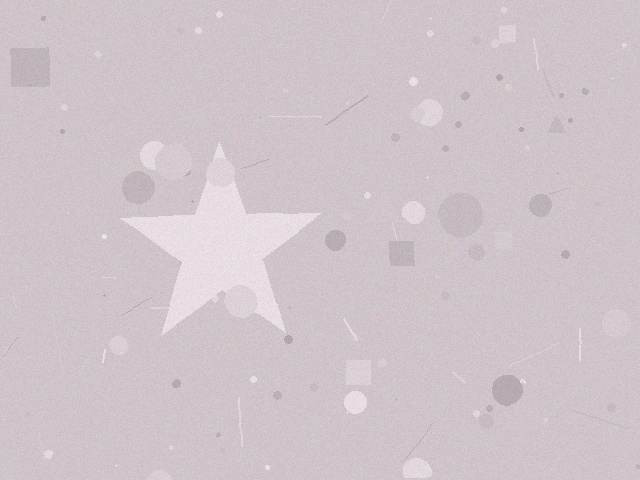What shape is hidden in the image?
A star is hidden in the image.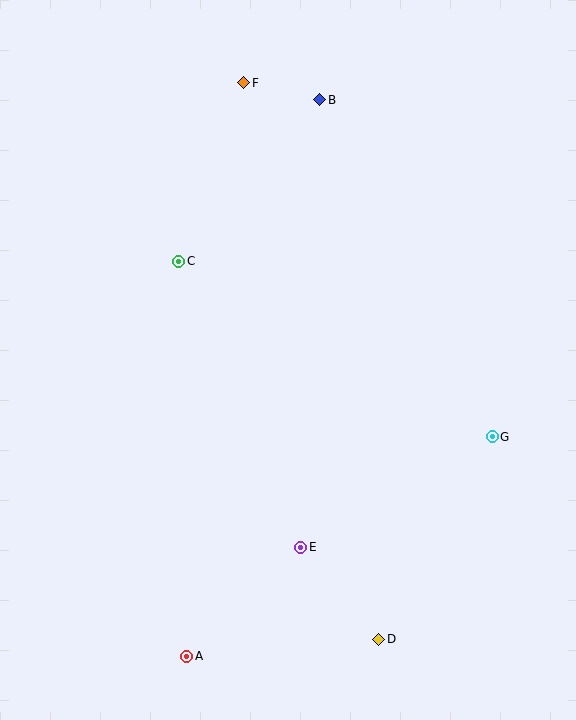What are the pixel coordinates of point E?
Point E is at (301, 547).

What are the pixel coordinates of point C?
Point C is at (179, 261).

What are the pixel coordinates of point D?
Point D is at (379, 639).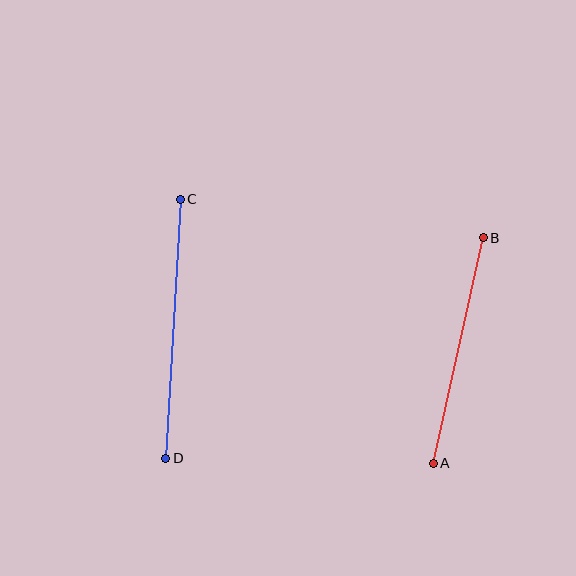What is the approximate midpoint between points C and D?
The midpoint is at approximately (173, 329) pixels.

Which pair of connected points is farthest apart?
Points C and D are farthest apart.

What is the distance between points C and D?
The distance is approximately 259 pixels.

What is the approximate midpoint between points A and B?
The midpoint is at approximately (458, 351) pixels.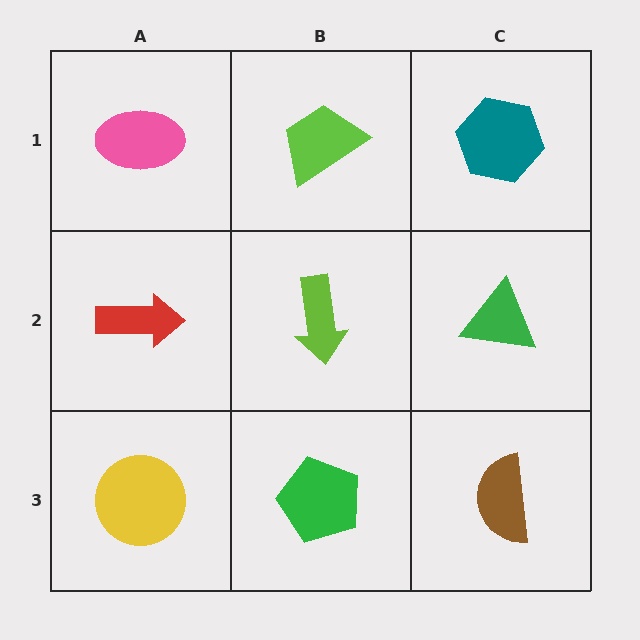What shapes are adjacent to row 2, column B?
A lime trapezoid (row 1, column B), a green pentagon (row 3, column B), a red arrow (row 2, column A), a green triangle (row 2, column C).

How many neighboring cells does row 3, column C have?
2.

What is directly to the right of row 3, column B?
A brown semicircle.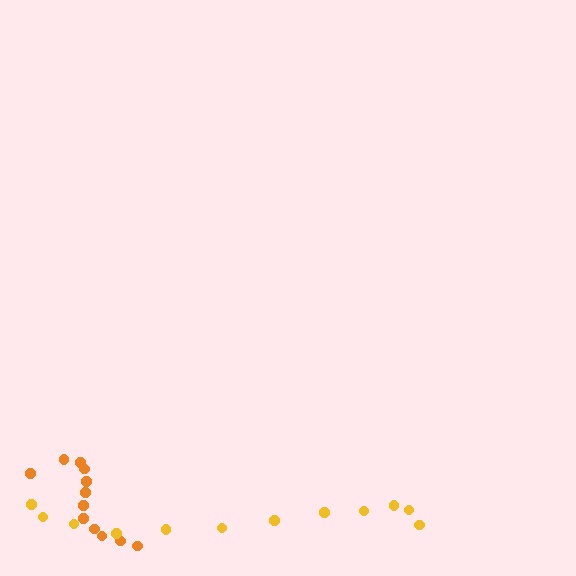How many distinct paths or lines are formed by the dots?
There are 2 distinct paths.